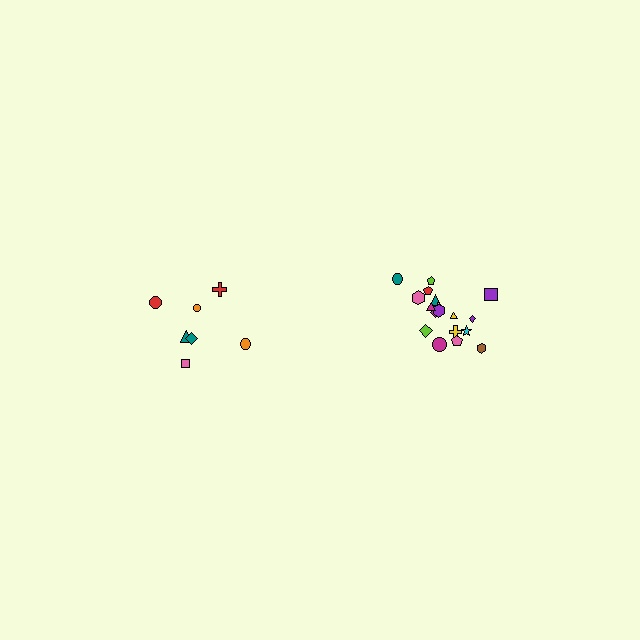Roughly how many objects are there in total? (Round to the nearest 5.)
Roughly 25 objects in total.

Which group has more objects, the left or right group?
The right group.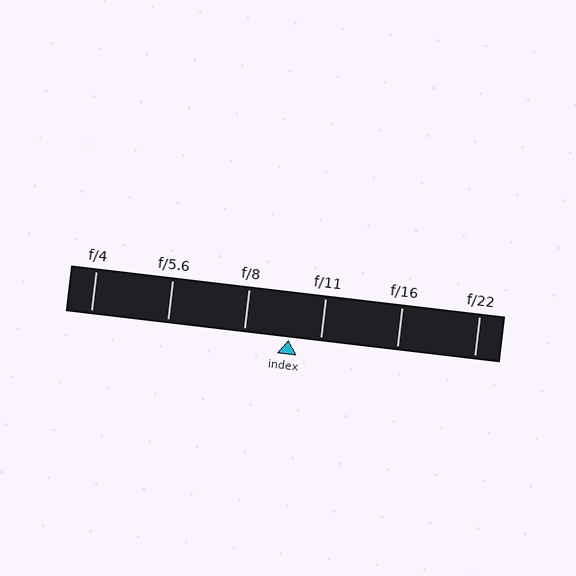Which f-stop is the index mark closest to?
The index mark is closest to f/11.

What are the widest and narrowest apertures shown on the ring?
The widest aperture shown is f/4 and the narrowest is f/22.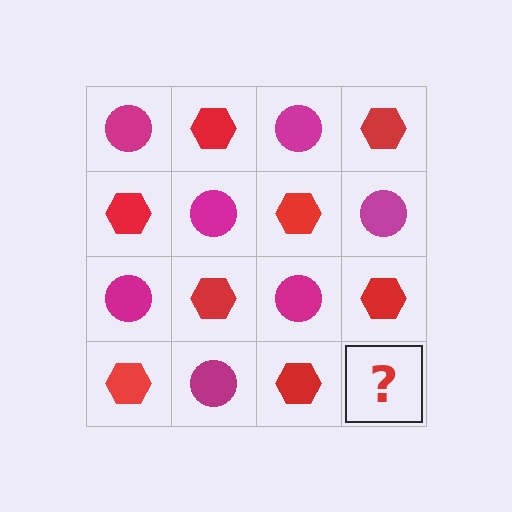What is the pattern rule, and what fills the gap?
The rule is that it alternates magenta circle and red hexagon in a checkerboard pattern. The gap should be filled with a magenta circle.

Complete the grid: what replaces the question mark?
The question mark should be replaced with a magenta circle.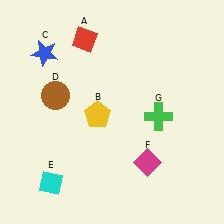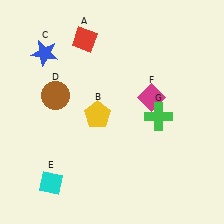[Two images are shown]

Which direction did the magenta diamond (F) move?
The magenta diamond (F) moved up.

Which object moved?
The magenta diamond (F) moved up.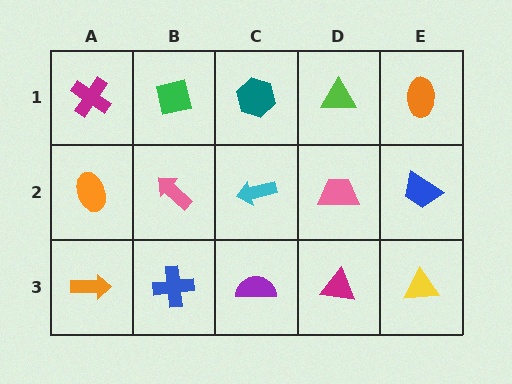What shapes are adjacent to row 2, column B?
A green square (row 1, column B), a blue cross (row 3, column B), an orange ellipse (row 2, column A), a cyan arrow (row 2, column C).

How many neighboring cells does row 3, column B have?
3.